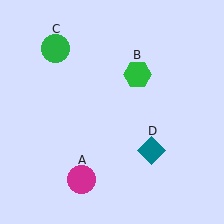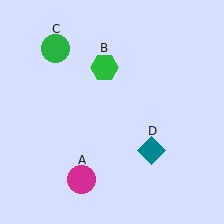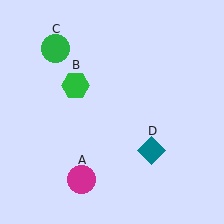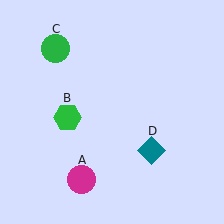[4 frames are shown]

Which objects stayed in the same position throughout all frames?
Magenta circle (object A) and green circle (object C) and teal diamond (object D) remained stationary.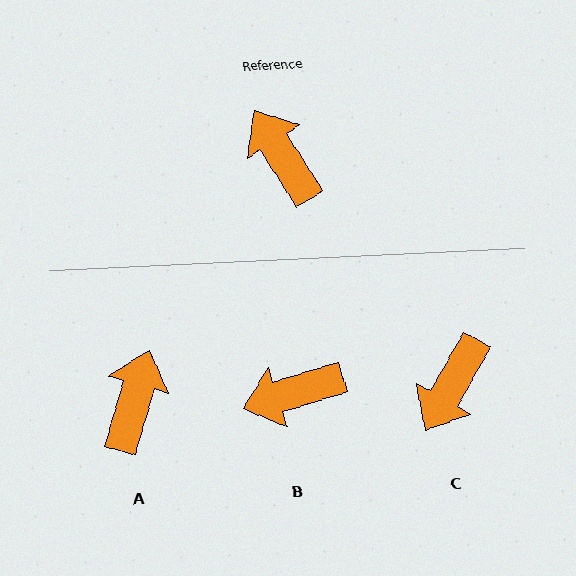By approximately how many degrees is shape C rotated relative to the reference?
Approximately 118 degrees counter-clockwise.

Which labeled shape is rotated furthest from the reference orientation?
C, about 118 degrees away.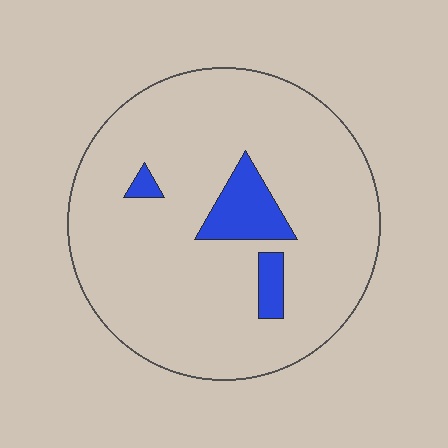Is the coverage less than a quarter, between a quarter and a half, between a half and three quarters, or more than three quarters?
Less than a quarter.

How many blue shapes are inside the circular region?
3.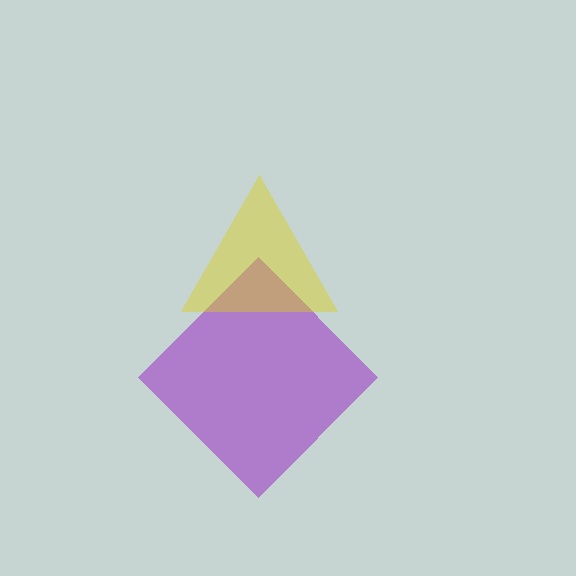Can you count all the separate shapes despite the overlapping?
Yes, there are 2 separate shapes.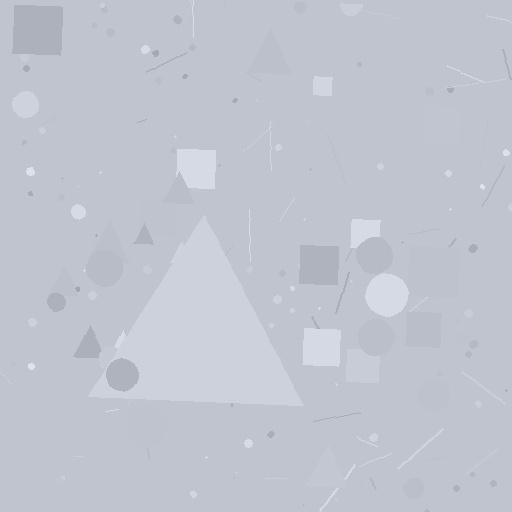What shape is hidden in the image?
A triangle is hidden in the image.